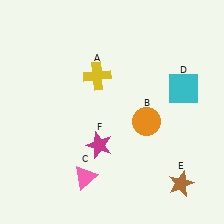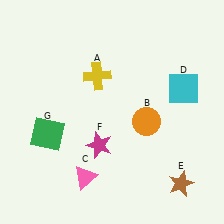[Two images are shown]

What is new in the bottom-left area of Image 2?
A green square (G) was added in the bottom-left area of Image 2.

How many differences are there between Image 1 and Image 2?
There is 1 difference between the two images.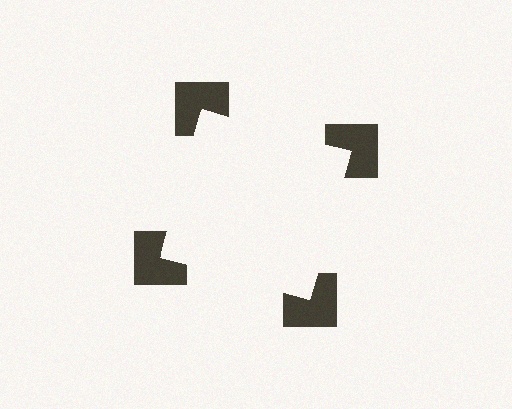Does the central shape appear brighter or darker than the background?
It typically appears slightly brighter than the background, even though no actual brightness change is drawn.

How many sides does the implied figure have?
4 sides.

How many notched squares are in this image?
There are 4 — one at each vertex of the illusory square.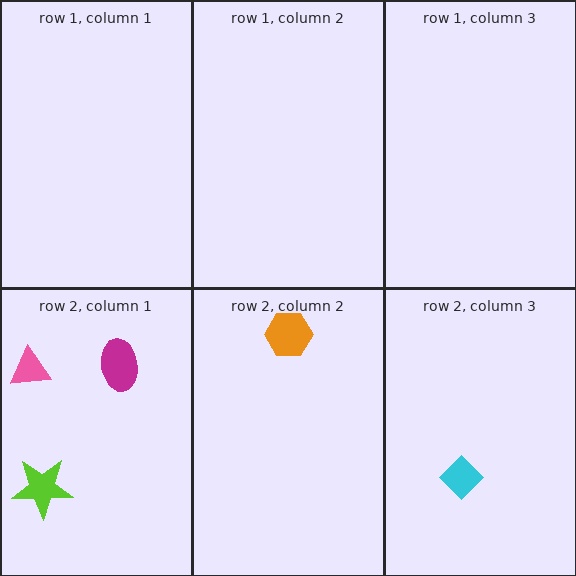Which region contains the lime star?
The row 2, column 1 region.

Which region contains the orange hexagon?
The row 2, column 2 region.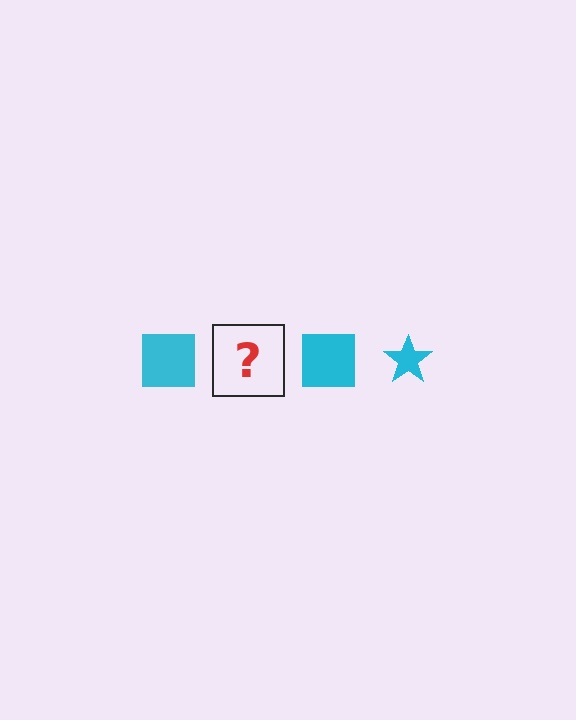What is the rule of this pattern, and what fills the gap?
The rule is that the pattern cycles through square, star shapes in cyan. The gap should be filled with a cyan star.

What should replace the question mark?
The question mark should be replaced with a cyan star.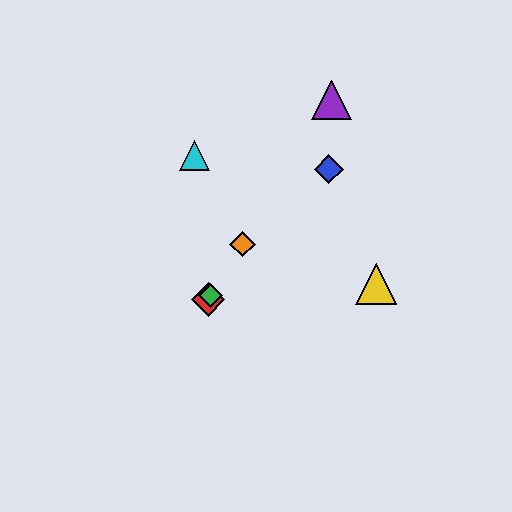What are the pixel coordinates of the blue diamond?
The blue diamond is at (329, 169).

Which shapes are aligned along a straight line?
The red diamond, the green diamond, the purple triangle, the orange diamond are aligned along a straight line.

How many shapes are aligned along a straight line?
4 shapes (the red diamond, the green diamond, the purple triangle, the orange diamond) are aligned along a straight line.